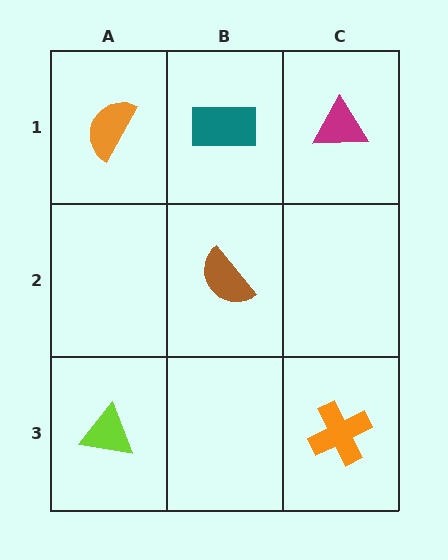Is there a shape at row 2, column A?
No, that cell is empty.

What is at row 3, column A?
A lime triangle.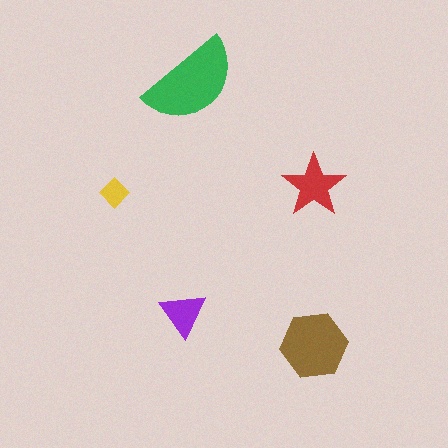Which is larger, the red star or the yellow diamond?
The red star.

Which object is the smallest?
The yellow diamond.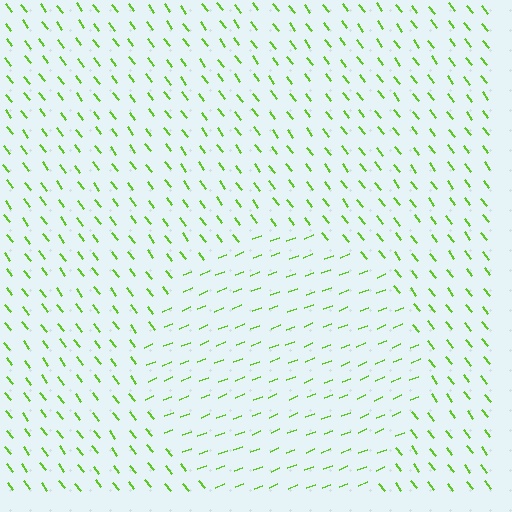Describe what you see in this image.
The image is filled with small lime line segments. A circle region in the image has lines oriented differently from the surrounding lines, creating a visible texture boundary.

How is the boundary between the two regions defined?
The boundary is defined purely by a change in line orientation (approximately 74 degrees difference). All lines are the same color and thickness.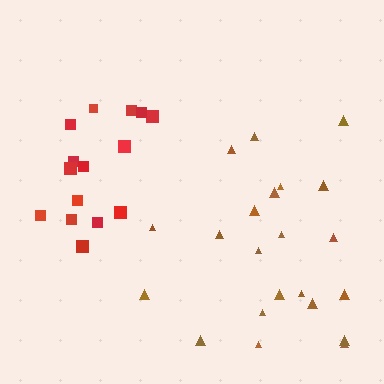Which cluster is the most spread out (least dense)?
Brown.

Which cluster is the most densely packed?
Red.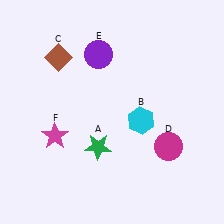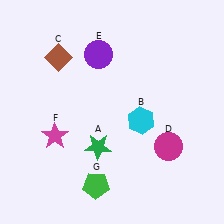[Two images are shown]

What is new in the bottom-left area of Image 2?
A green pentagon (G) was added in the bottom-left area of Image 2.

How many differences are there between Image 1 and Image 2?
There is 1 difference between the two images.